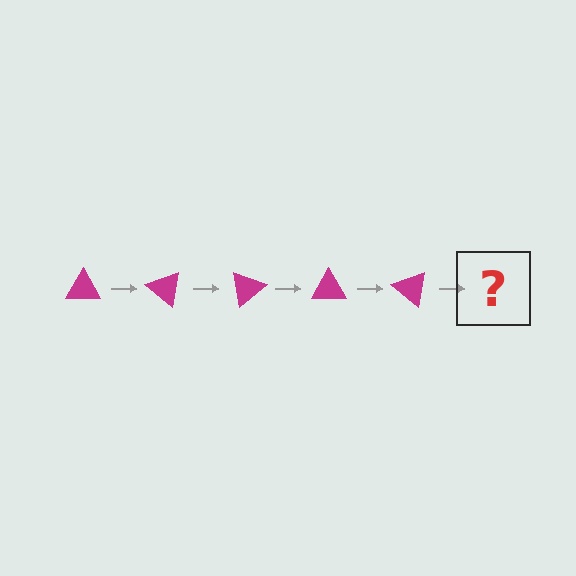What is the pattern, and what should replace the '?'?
The pattern is that the triangle rotates 40 degrees each step. The '?' should be a magenta triangle rotated 200 degrees.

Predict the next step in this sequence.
The next step is a magenta triangle rotated 200 degrees.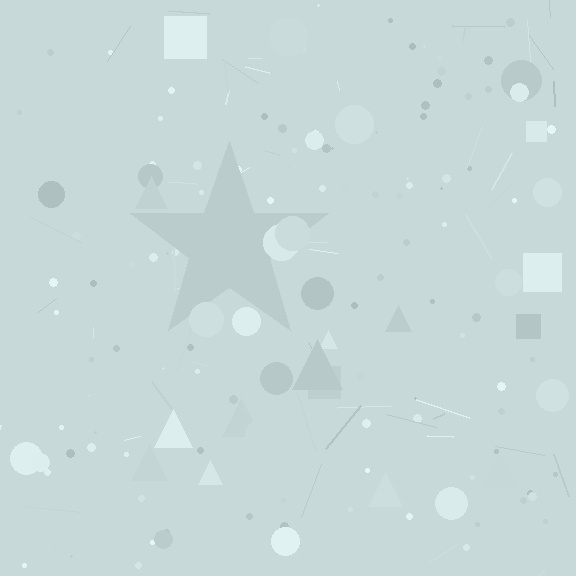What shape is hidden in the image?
A star is hidden in the image.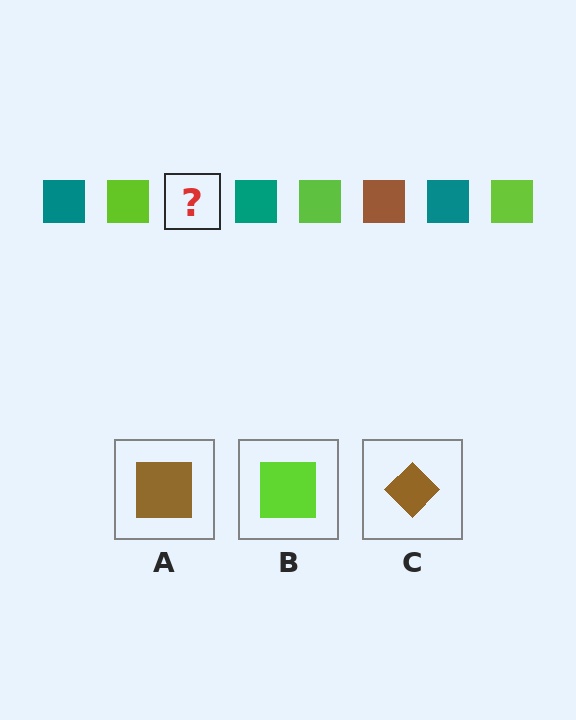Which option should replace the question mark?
Option A.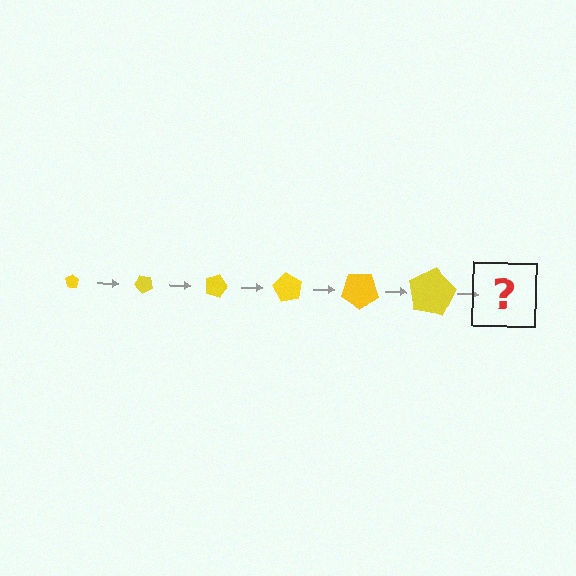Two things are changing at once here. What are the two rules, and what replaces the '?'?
The two rules are that the pentagon grows larger each step and it rotates 45 degrees each step. The '?' should be a pentagon, larger than the previous one and rotated 270 degrees from the start.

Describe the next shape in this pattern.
It should be a pentagon, larger than the previous one and rotated 270 degrees from the start.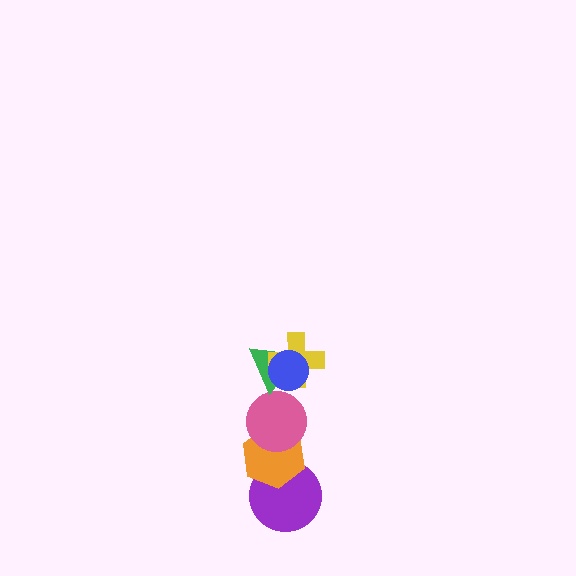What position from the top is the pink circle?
The pink circle is 4th from the top.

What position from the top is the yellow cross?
The yellow cross is 2nd from the top.